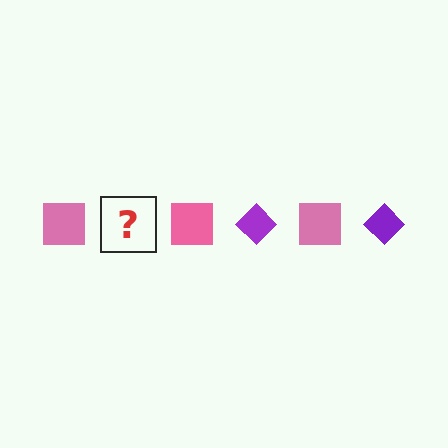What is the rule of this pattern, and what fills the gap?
The rule is that the pattern alternates between pink square and purple diamond. The gap should be filled with a purple diamond.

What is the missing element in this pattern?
The missing element is a purple diamond.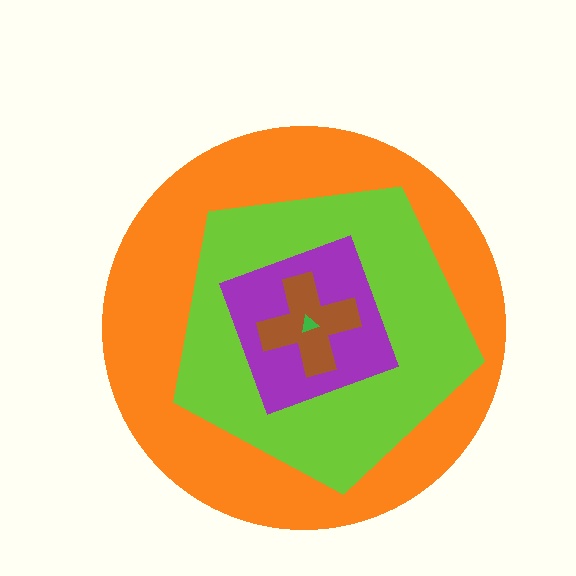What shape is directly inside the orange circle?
The lime pentagon.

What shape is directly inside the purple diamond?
The brown cross.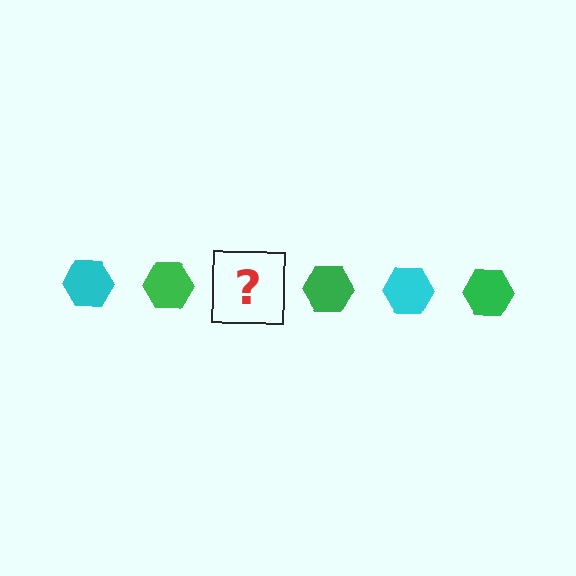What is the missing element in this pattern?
The missing element is a cyan hexagon.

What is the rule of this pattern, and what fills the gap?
The rule is that the pattern cycles through cyan, green hexagons. The gap should be filled with a cyan hexagon.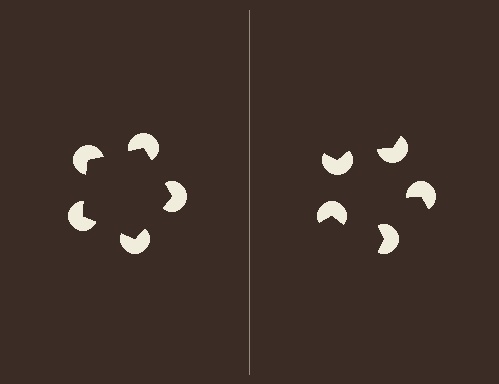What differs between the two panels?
The pac-man discs are positioned identically on both sides; only the wedge orientations differ. On the left they align to a pentagon; on the right they are misaligned.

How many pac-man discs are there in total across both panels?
10 — 5 on each side.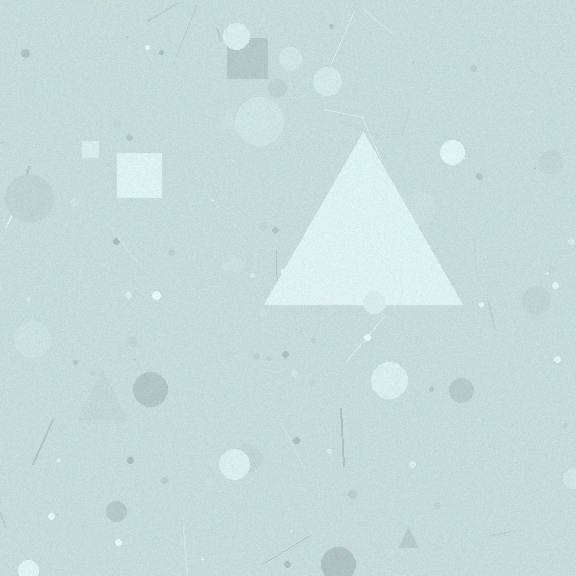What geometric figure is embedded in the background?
A triangle is embedded in the background.